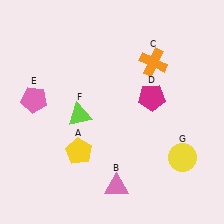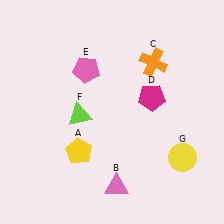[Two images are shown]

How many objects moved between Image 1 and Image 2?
1 object moved between the two images.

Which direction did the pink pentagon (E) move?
The pink pentagon (E) moved right.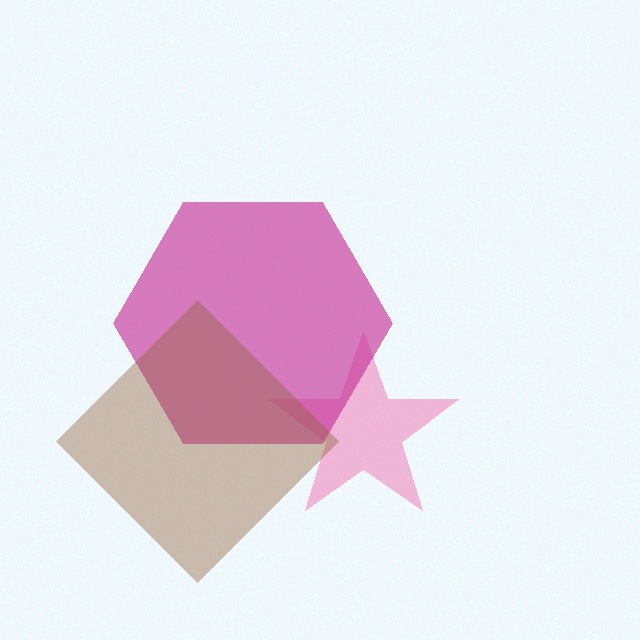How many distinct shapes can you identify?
There are 3 distinct shapes: a pink star, a magenta hexagon, a brown diamond.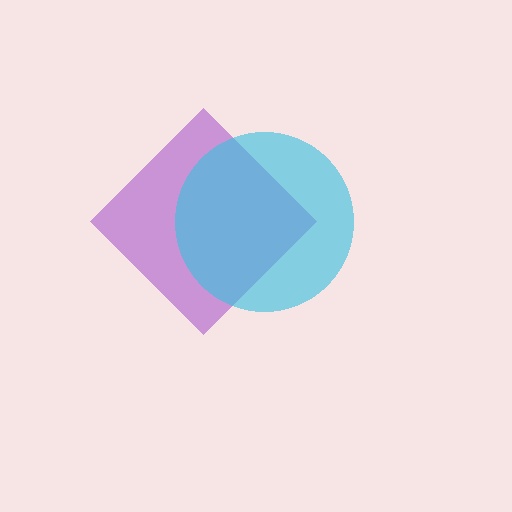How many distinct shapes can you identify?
There are 2 distinct shapes: a purple diamond, a cyan circle.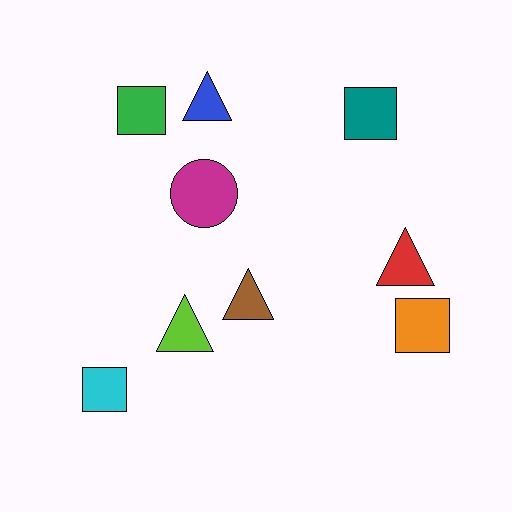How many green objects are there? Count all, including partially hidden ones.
There is 1 green object.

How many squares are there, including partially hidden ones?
There are 4 squares.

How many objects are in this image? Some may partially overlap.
There are 9 objects.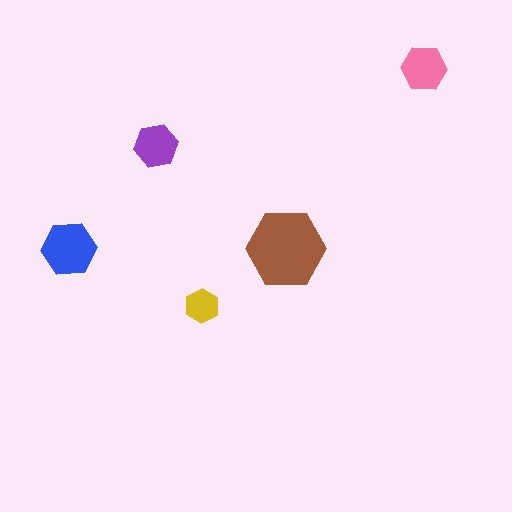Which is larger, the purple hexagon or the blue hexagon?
The blue one.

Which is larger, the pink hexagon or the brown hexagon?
The brown one.